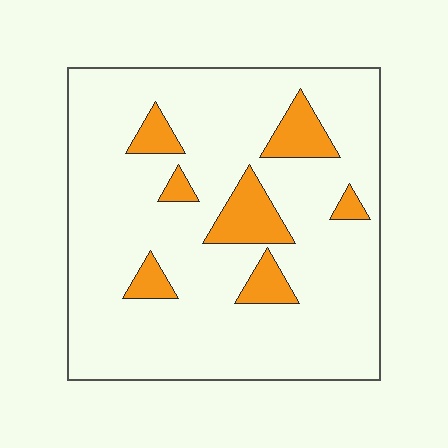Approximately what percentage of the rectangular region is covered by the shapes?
Approximately 15%.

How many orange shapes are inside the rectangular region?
7.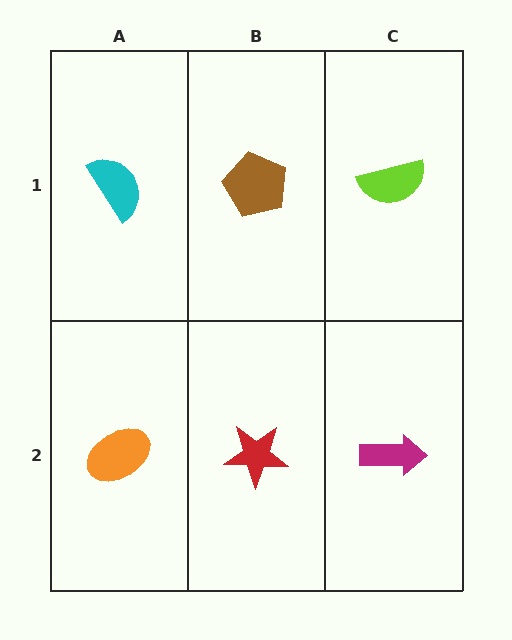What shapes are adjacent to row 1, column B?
A red star (row 2, column B), a cyan semicircle (row 1, column A), a lime semicircle (row 1, column C).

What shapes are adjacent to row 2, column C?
A lime semicircle (row 1, column C), a red star (row 2, column B).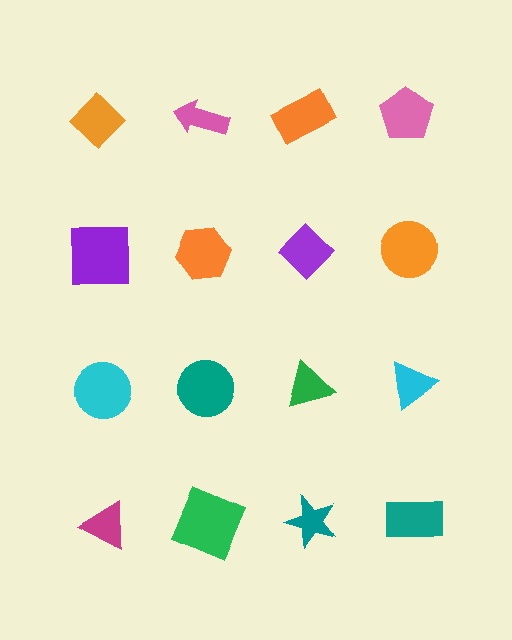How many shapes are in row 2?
4 shapes.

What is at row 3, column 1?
A cyan circle.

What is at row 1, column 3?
An orange rectangle.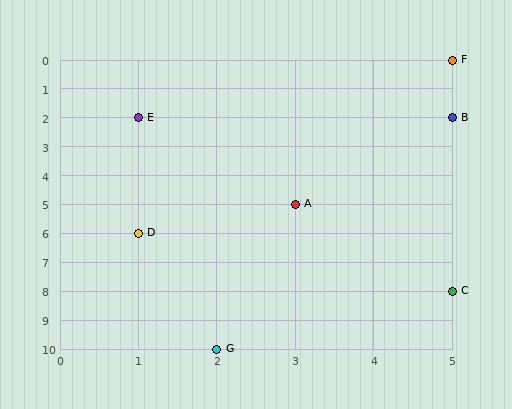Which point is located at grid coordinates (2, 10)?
Point G is at (2, 10).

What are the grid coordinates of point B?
Point B is at grid coordinates (5, 2).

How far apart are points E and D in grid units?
Points E and D are 4 rows apart.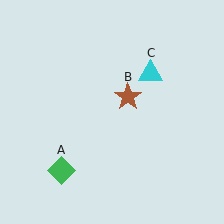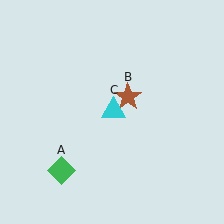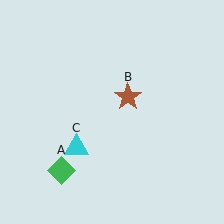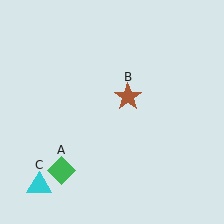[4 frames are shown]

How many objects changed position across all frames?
1 object changed position: cyan triangle (object C).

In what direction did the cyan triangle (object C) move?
The cyan triangle (object C) moved down and to the left.